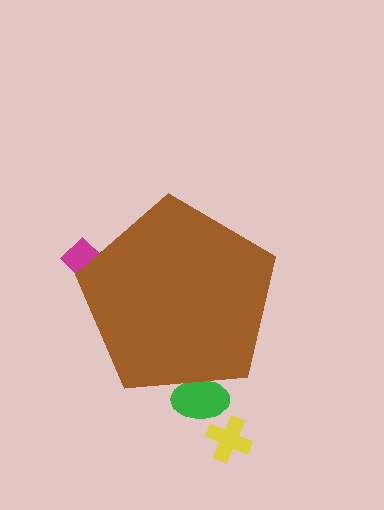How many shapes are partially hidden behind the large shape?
2 shapes are partially hidden.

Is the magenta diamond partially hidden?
Yes, the magenta diamond is partially hidden behind the brown pentagon.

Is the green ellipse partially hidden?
Yes, the green ellipse is partially hidden behind the brown pentagon.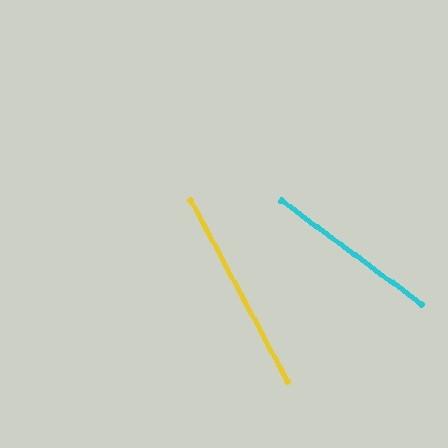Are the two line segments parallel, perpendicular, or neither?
Neither parallel nor perpendicular — they differ by about 26°.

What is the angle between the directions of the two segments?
Approximately 26 degrees.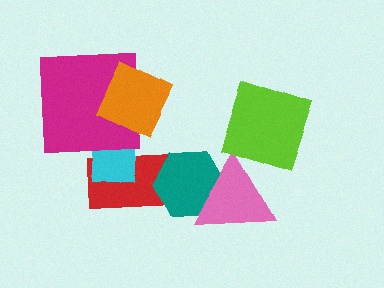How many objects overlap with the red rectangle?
2 objects overlap with the red rectangle.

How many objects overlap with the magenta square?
2 objects overlap with the magenta square.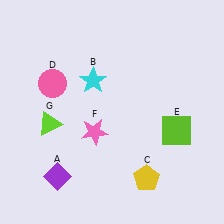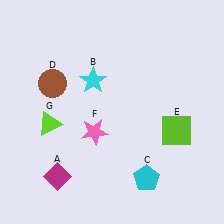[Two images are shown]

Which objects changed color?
A changed from purple to magenta. C changed from yellow to cyan. D changed from pink to brown.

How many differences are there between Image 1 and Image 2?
There are 3 differences between the two images.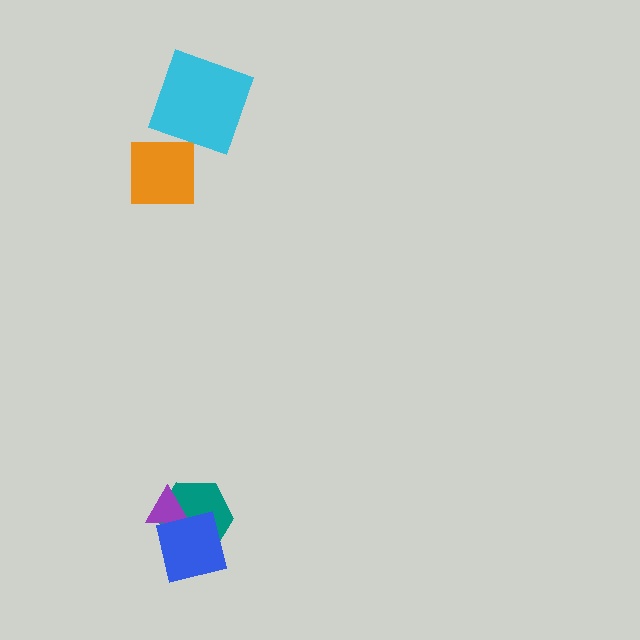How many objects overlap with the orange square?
0 objects overlap with the orange square.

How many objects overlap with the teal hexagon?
2 objects overlap with the teal hexagon.